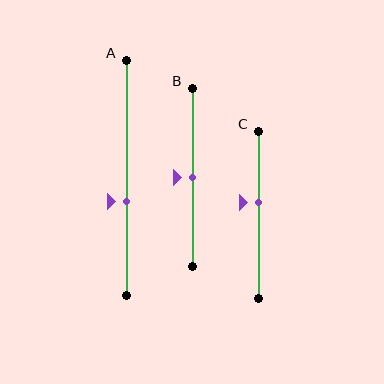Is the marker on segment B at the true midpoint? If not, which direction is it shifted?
Yes, the marker on segment B is at the true midpoint.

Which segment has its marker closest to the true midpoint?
Segment B has its marker closest to the true midpoint.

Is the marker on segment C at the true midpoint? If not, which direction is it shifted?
No, the marker on segment C is shifted upward by about 7% of the segment length.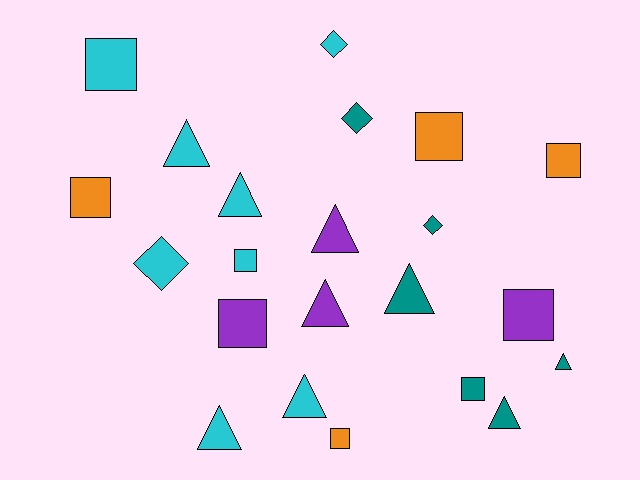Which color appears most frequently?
Cyan, with 8 objects.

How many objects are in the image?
There are 22 objects.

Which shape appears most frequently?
Triangle, with 9 objects.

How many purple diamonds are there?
There are no purple diamonds.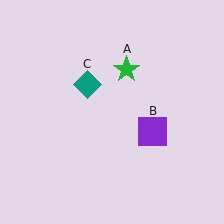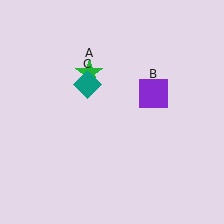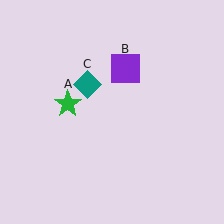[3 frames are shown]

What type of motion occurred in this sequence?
The green star (object A), purple square (object B) rotated counterclockwise around the center of the scene.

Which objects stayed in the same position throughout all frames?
Teal diamond (object C) remained stationary.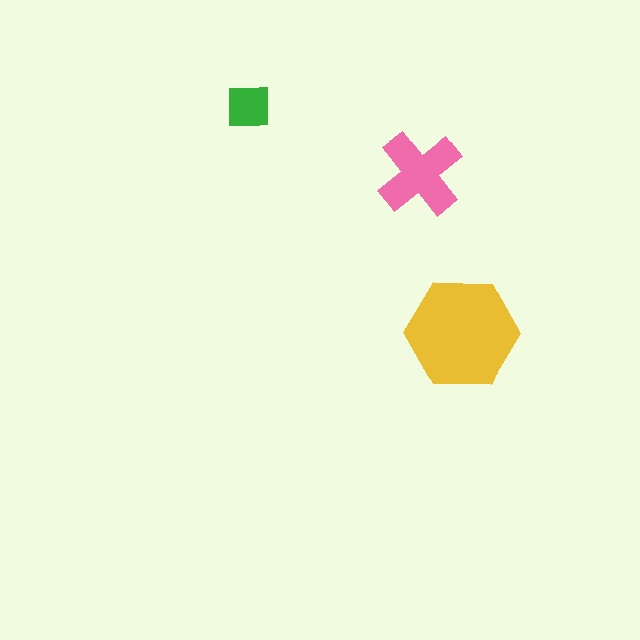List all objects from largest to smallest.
The yellow hexagon, the pink cross, the green square.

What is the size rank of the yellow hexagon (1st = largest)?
1st.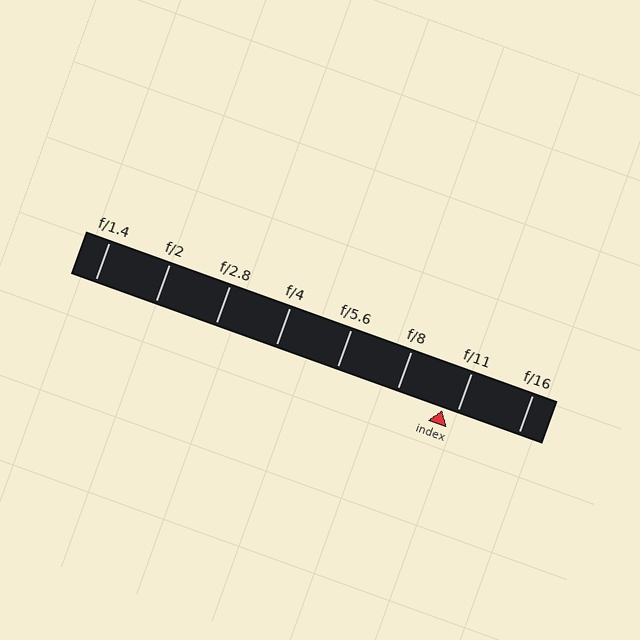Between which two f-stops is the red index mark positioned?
The index mark is between f/8 and f/11.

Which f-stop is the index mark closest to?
The index mark is closest to f/11.